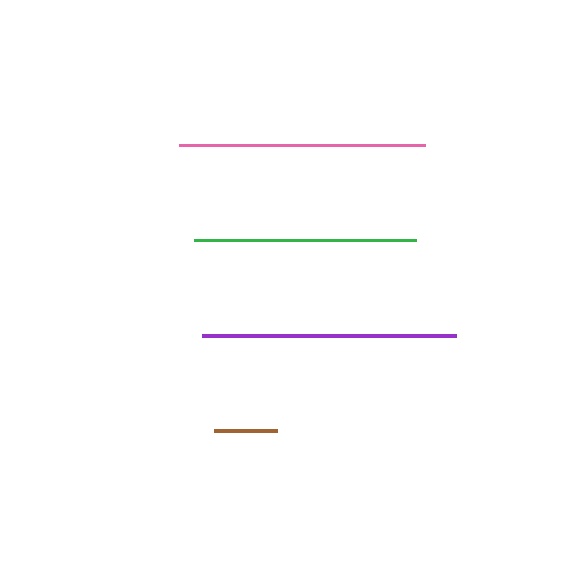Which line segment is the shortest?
The brown line is the shortest at approximately 64 pixels.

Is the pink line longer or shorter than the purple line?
The purple line is longer than the pink line.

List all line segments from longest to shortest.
From longest to shortest: purple, pink, green, brown.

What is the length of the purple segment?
The purple segment is approximately 254 pixels long.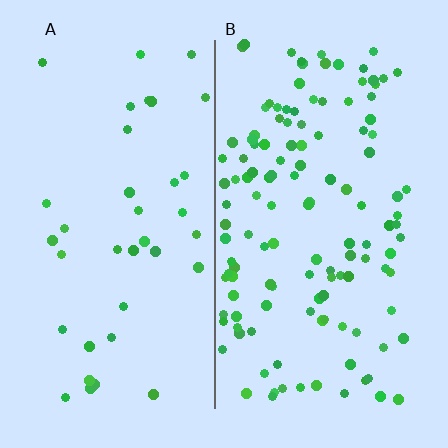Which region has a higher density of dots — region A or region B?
B (the right).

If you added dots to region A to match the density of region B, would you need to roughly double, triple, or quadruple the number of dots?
Approximately triple.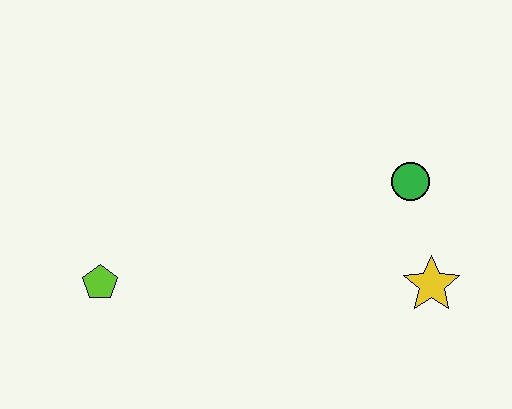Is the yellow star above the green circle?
No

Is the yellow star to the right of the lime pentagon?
Yes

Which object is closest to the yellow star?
The green circle is closest to the yellow star.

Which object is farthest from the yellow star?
The lime pentagon is farthest from the yellow star.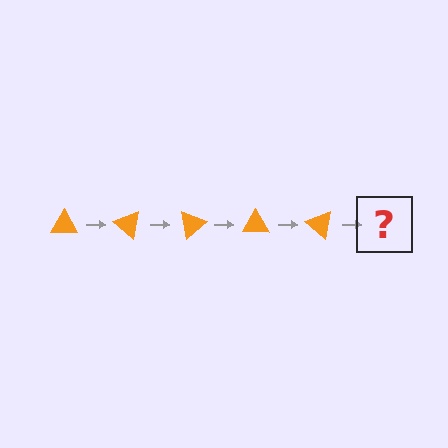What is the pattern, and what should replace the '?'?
The pattern is that the triangle rotates 40 degrees each step. The '?' should be an orange triangle rotated 200 degrees.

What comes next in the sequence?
The next element should be an orange triangle rotated 200 degrees.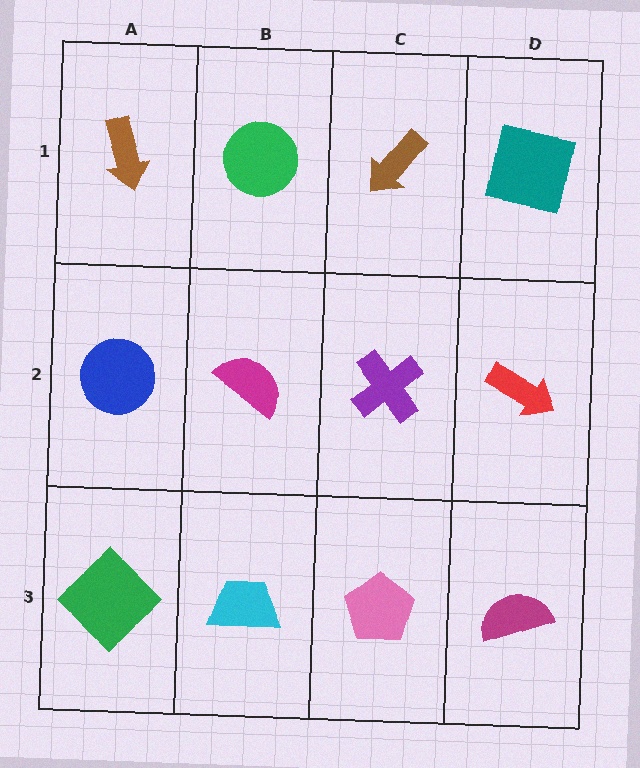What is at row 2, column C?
A purple cross.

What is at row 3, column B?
A cyan trapezoid.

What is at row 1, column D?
A teal square.